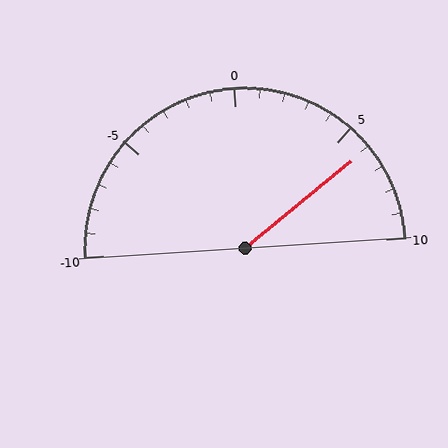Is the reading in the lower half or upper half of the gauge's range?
The reading is in the upper half of the range (-10 to 10).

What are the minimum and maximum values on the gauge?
The gauge ranges from -10 to 10.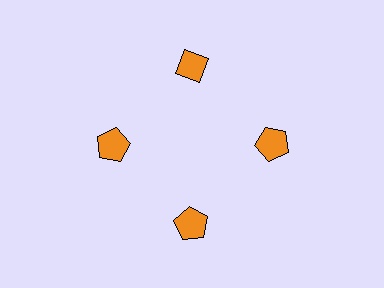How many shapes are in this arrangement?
There are 4 shapes arranged in a ring pattern.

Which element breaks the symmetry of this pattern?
The orange diamond at roughly the 12 o'clock position breaks the symmetry. All other shapes are orange pentagons.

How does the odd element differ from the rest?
It has a different shape: diamond instead of pentagon.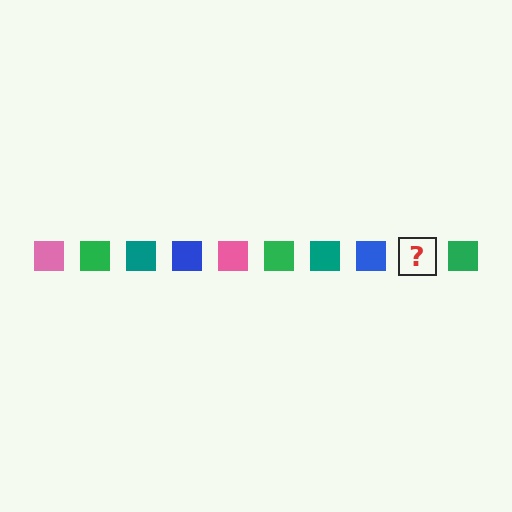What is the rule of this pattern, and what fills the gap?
The rule is that the pattern cycles through pink, green, teal, blue squares. The gap should be filled with a pink square.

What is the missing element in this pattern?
The missing element is a pink square.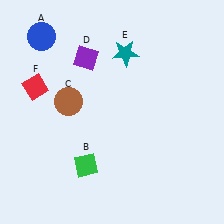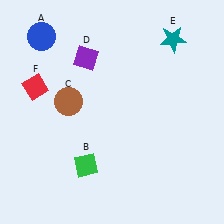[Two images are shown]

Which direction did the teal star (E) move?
The teal star (E) moved right.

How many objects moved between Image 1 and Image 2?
1 object moved between the two images.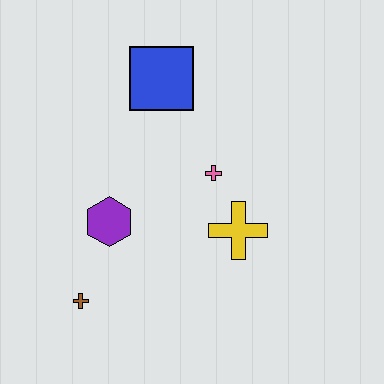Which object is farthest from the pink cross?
The brown cross is farthest from the pink cross.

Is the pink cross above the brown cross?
Yes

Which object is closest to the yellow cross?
The pink cross is closest to the yellow cross.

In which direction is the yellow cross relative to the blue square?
The yellow cross is below the blue square.